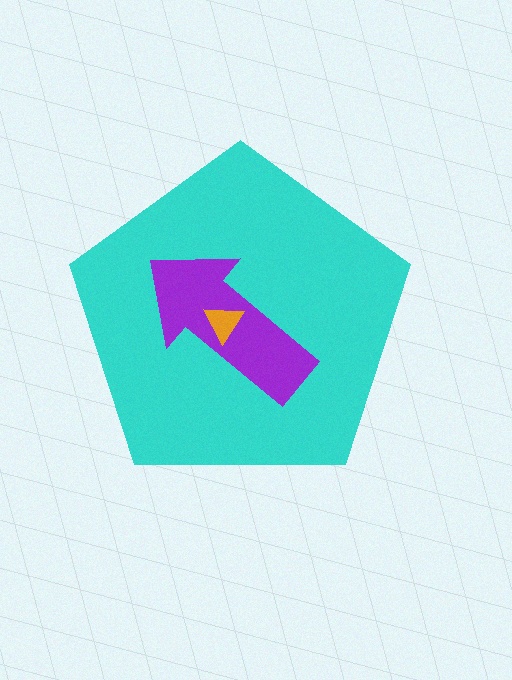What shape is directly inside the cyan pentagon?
The purple arrow.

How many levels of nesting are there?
3.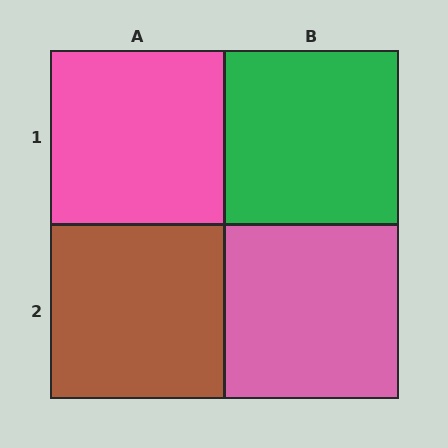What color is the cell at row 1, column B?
Green.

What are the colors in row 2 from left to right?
Brown, pink.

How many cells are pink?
2 cells are pink.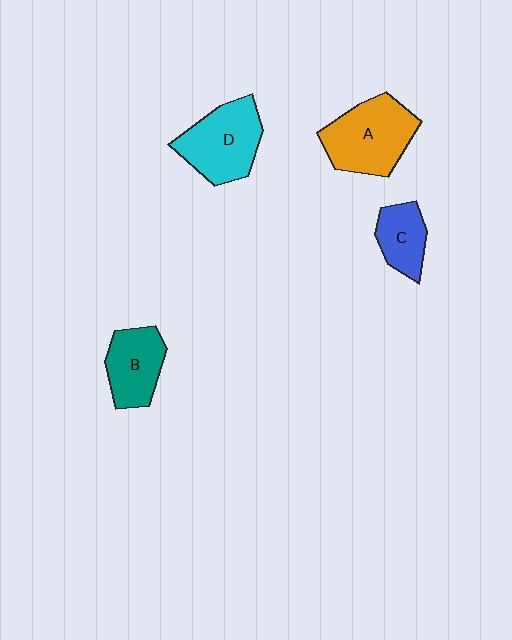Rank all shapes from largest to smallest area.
From largest to smallest: A (orange), D (cyan), B (teal), C (blue).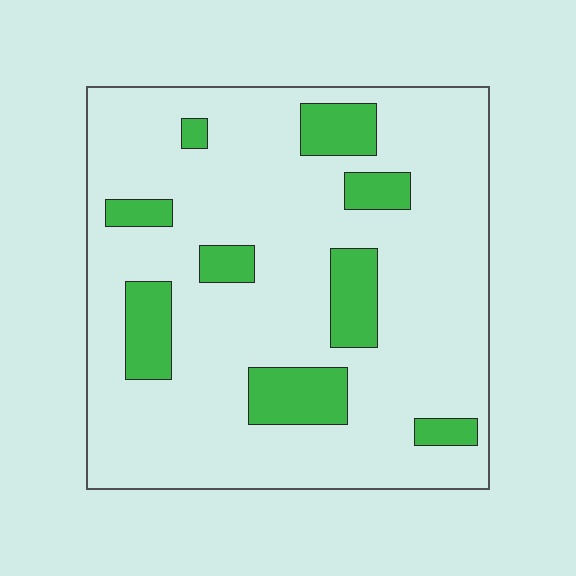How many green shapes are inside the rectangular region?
9.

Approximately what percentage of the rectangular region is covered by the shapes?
Approximately 15%.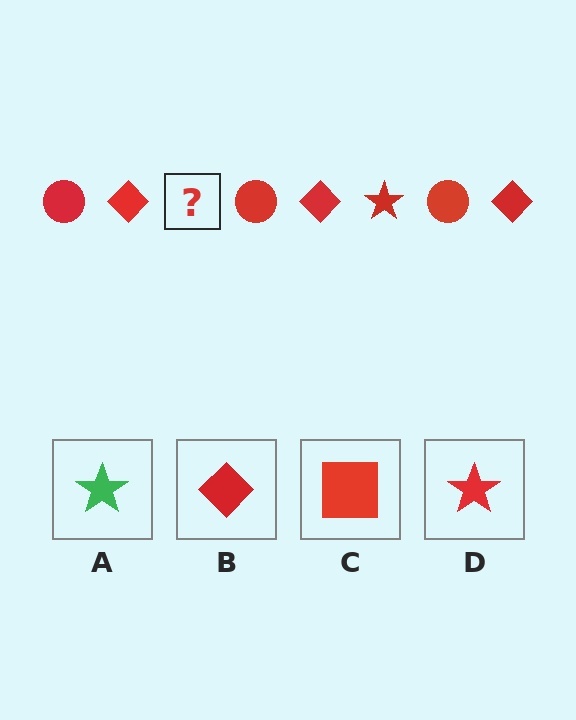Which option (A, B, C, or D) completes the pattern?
D.